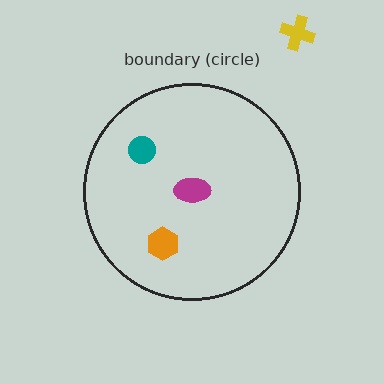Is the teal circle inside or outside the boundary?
Inside.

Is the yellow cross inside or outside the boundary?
Outside.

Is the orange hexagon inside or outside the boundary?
Inside.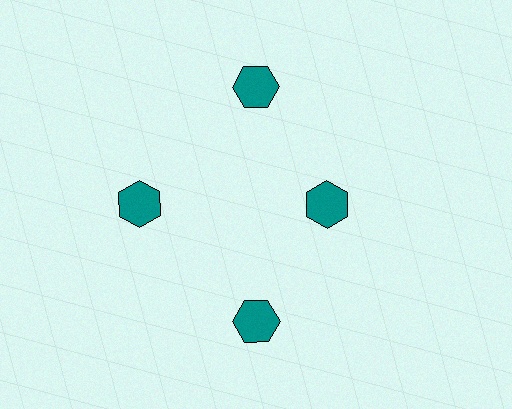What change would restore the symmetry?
The symmetry would be restored by moving it outward, back onto the ring so that all 4 hexagons sit at equal angles and equal distance from the center.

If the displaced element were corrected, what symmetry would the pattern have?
It would have 4-fold rotational symmetry — the pattern would map onto itself every 90 degrees.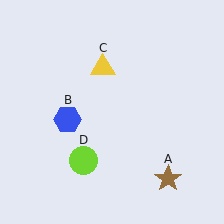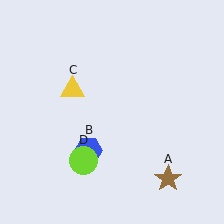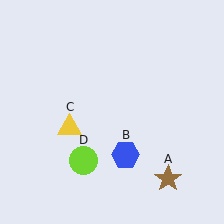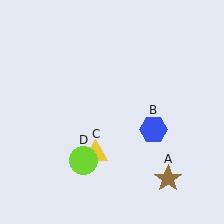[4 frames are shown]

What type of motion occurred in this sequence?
The blue hexagon (object B), yellow triangle (object C) rotated counterclockwise around the center of the scene.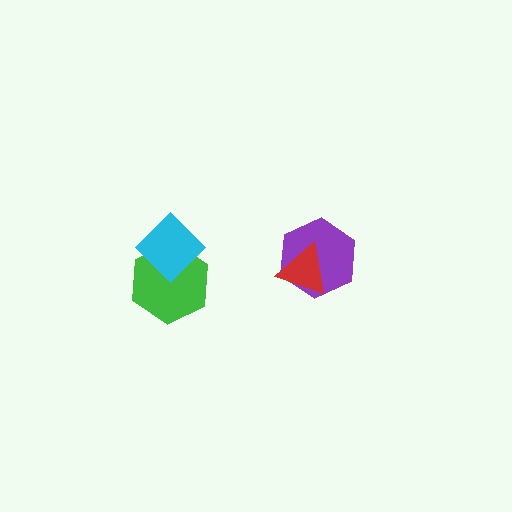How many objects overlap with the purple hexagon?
1 object overlaps with the purple hexagon.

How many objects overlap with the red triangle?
1 object overlaps with the red triangle.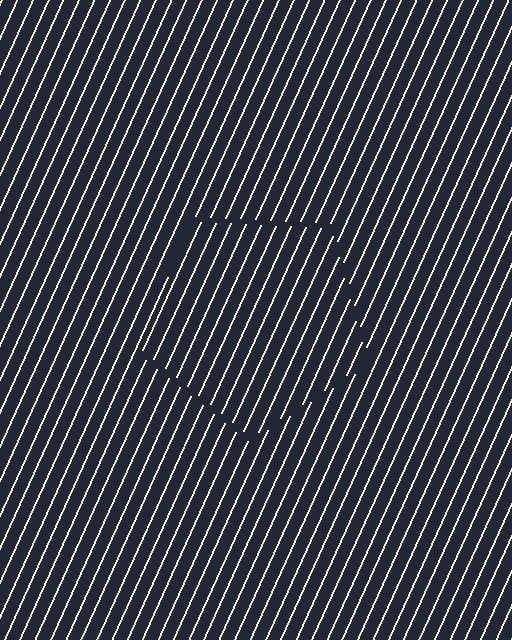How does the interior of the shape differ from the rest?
The interior of the shape contains the same grating, shifted by half a period — the contour is defined by the phase discontinuity where line-ends from the inner and outer gratings abut.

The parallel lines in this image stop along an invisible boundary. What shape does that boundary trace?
An illusory pentagon. The interior of the shape contains the same grating, shifted by half a period — the contour is defined by the phase discontinuity where line-ends from the inner and outer gratings abut.